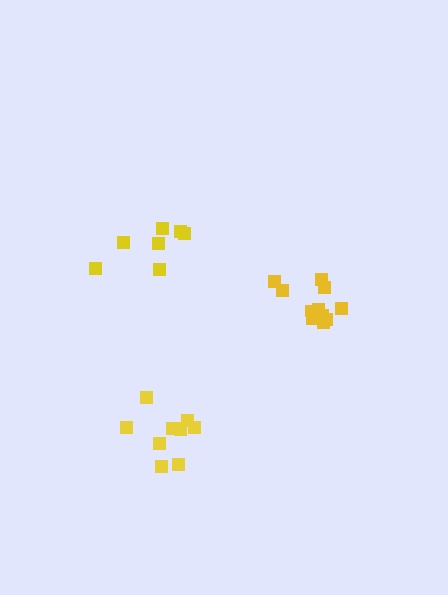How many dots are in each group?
Group 1: 7 dots, Group 2: 11 dots, Group 3: 10 dots (28 total).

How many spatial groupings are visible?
There are 3 spatial groupings.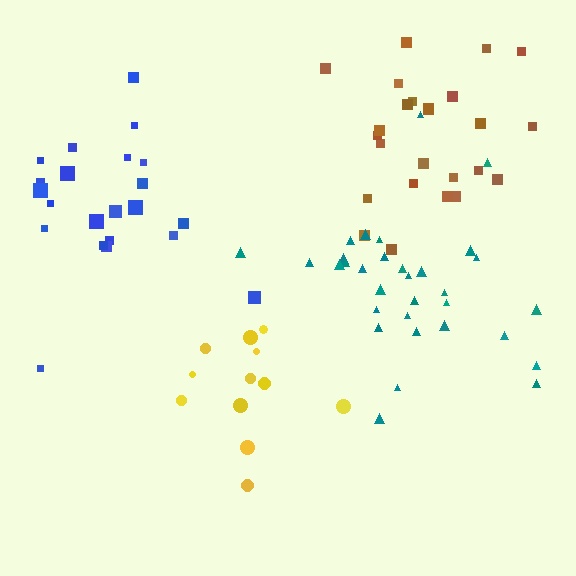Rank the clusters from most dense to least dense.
brown, teal, blue, yellow.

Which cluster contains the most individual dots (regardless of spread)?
Teal (32).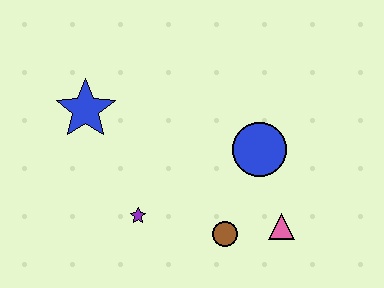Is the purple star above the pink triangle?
Yes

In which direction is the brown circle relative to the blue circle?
The brown circle is below the blue circle.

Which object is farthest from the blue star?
The pink triangle is farthest from the blue star.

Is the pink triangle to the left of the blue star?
No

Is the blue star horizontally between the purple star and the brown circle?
No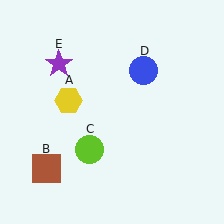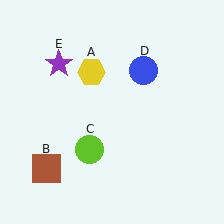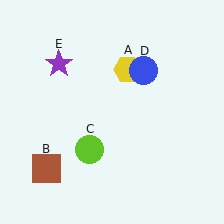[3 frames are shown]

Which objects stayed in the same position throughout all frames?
Brown square (object B) and lime circle (object C) and blue circle (object D) and purple star (object E) remained stationary.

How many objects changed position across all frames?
1 object changed position: yellow hexagon (object A).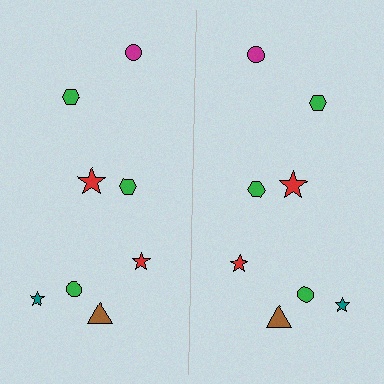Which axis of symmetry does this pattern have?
The pattern has a vertical axis of symmetry running through the center of the image.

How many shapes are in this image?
There are 16 shapes in this image.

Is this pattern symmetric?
Yes, this pattern has bilateral (reflection) symmetry.